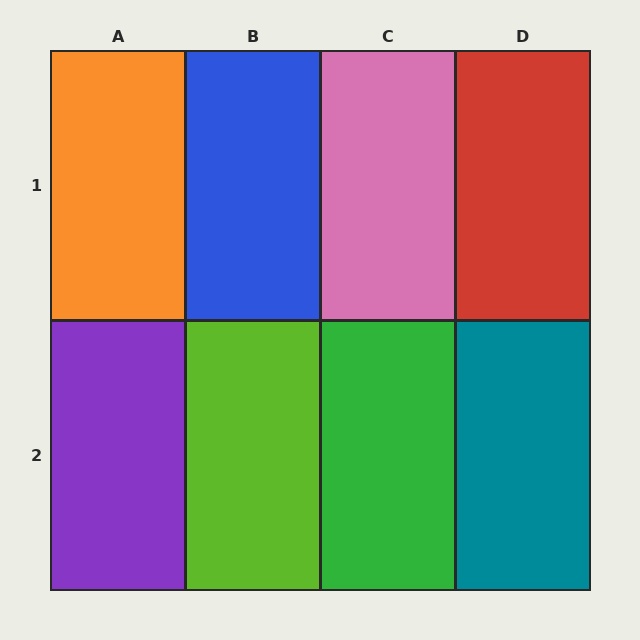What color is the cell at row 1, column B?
Blue.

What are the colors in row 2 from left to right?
Purple, lime, green, teal.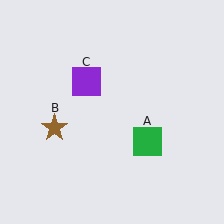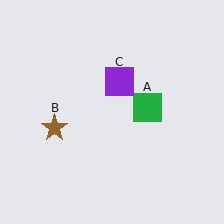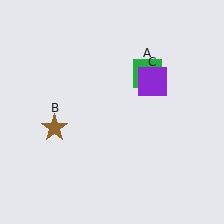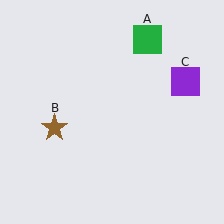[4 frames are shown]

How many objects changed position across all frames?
2 objects changed position: green square (object A), purple square (object C).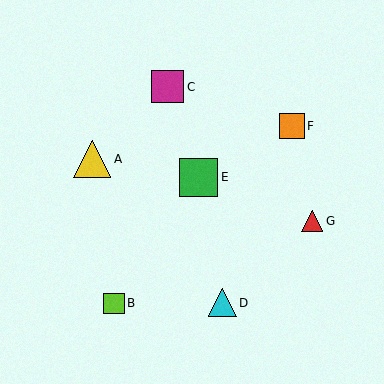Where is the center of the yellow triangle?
The center of the yellow triangle is at (92, 159).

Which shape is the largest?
The green square (labeled E) is the largest.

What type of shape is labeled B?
Shape B is a lime square.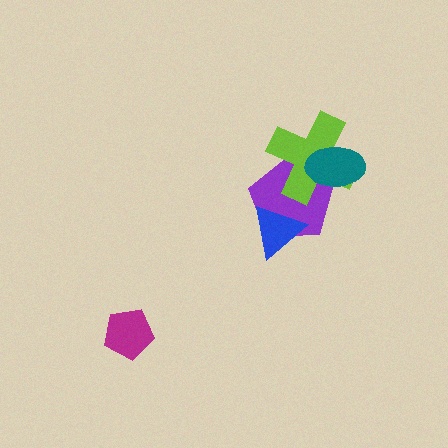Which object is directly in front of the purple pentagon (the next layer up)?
The blue triangle is directly in front of the purple pentagon.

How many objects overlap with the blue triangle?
1 object overlaps with the blue triangle.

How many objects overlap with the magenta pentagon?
0 objects overlap with the magenta pentagon.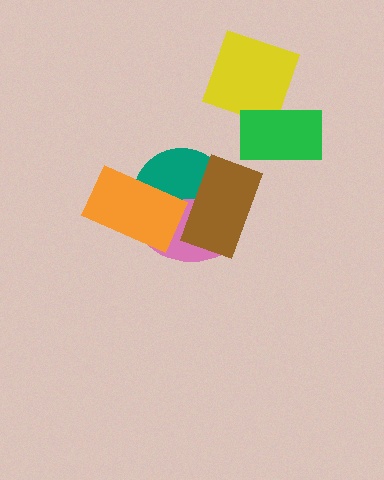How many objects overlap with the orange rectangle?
2 objects overlap with the orange rectangle.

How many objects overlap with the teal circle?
3 objects overlap with the teal circle.